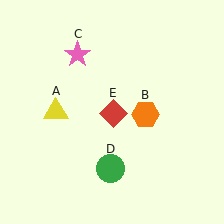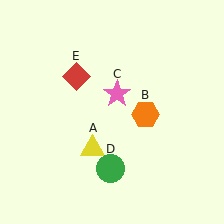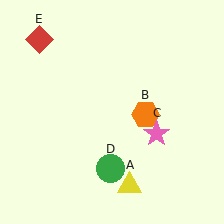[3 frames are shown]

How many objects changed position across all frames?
3 objects changed position: yellow triangle (object A), pink star (object C), red diamond (object E).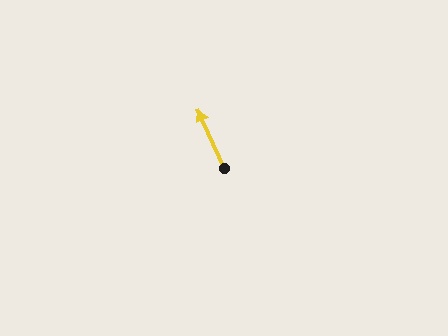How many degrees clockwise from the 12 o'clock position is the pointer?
Approximately 336 degrees.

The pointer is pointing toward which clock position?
Roughly 11 o'clock.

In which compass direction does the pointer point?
Northwest.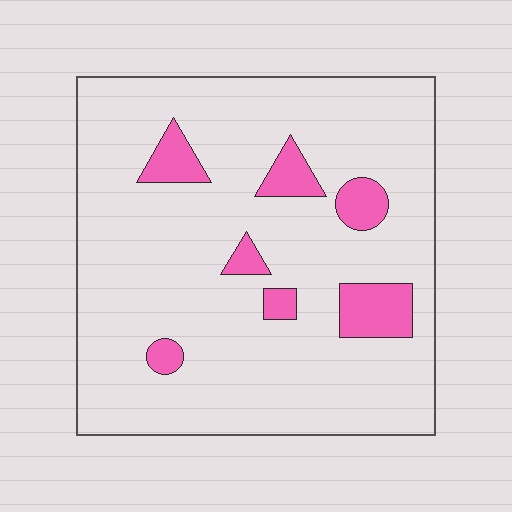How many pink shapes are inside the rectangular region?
7.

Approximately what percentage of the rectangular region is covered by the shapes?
Approximately 10%.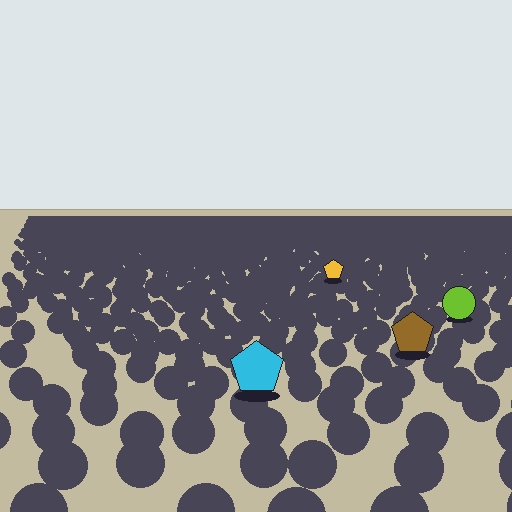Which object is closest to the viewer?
The cyan pentagon is closest. The texture marks near it are larger and more spread out.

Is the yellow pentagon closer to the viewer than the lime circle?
No. The lime circle is closer — you can tell from the texture gradient: the ground texture is coarser near it.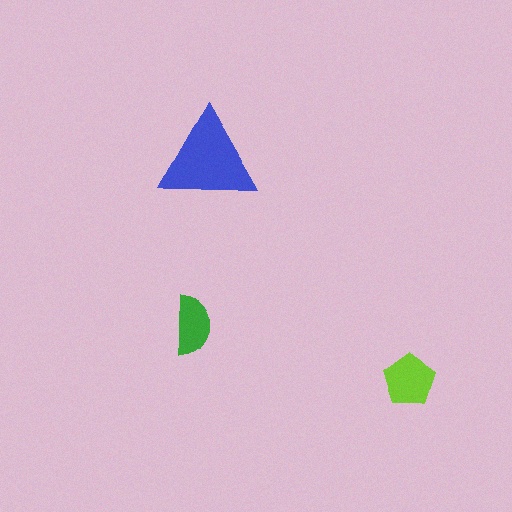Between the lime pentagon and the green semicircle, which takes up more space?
The lime pentagon.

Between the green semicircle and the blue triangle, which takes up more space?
The blue triangle.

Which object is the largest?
The blue triangle.